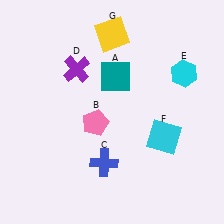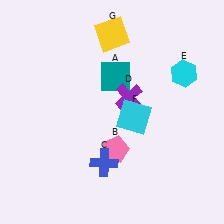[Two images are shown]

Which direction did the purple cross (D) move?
The purple cross (D) moved right.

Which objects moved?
The objects that moved are: the pink pentagon (B), the purple cross (D), the cyan square (F).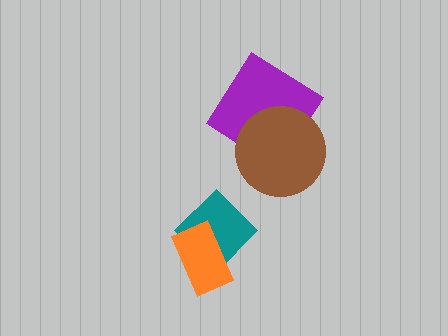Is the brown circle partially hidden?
No, no other shape covers it.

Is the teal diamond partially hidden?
Yes, it is partially covered by another shape.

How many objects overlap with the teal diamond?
1 object overlaps with the teal diamond.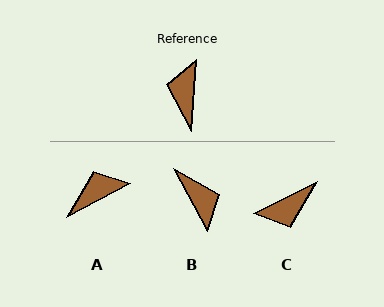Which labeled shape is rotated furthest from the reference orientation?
B, about 148 degrees away.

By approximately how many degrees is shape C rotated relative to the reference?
Approximately 120 degrees counter-clockwise.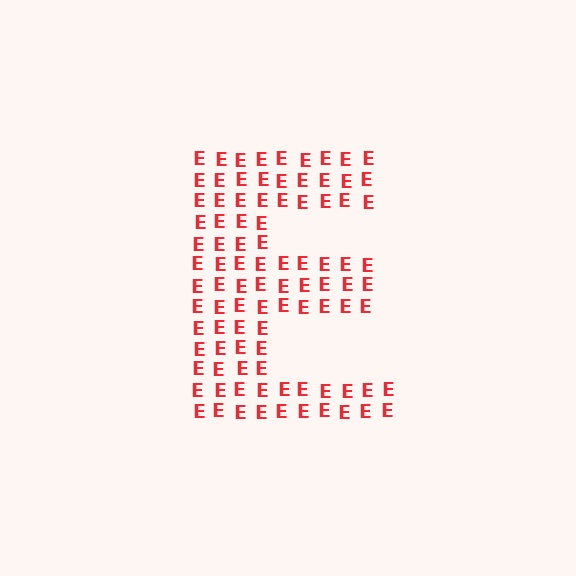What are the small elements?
The small elements are letter E's.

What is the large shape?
The large shape is the letter E.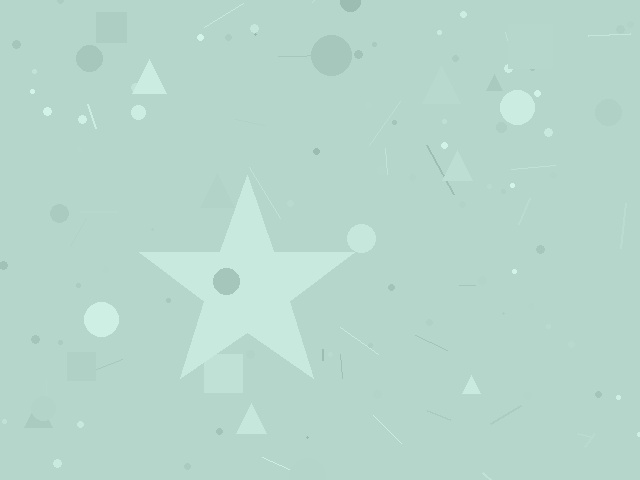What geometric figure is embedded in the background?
A star is embedded in the background.